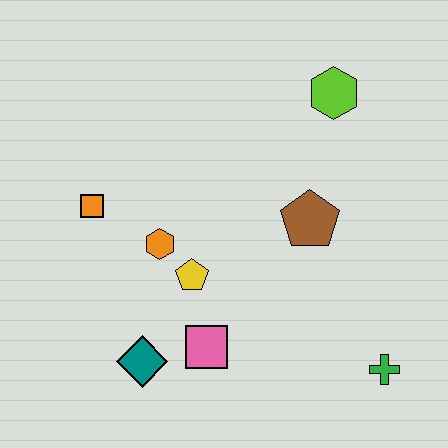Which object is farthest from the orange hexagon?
The green cross is farthest from the orange hexagon.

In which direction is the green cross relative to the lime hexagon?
The green cross is below the lime hexagon.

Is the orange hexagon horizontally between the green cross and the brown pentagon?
No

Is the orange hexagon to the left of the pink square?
Yes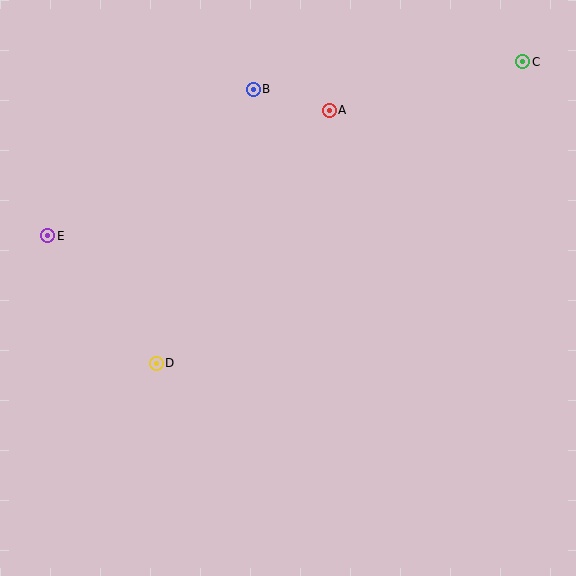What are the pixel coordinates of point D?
Point D is at (156, 363).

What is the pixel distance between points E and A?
The distance between E and A is 308 pixels.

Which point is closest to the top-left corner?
Point E is closest to the top-left corner.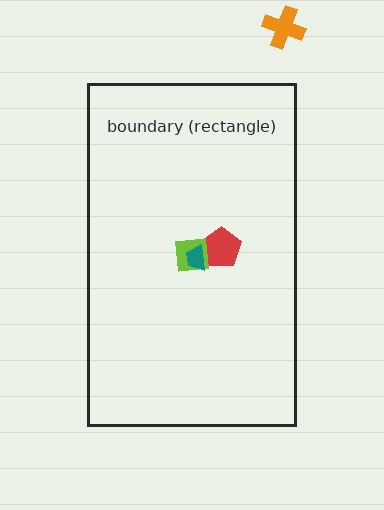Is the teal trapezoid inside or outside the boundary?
Inside.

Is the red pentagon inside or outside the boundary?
Inside.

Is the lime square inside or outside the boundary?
Inside.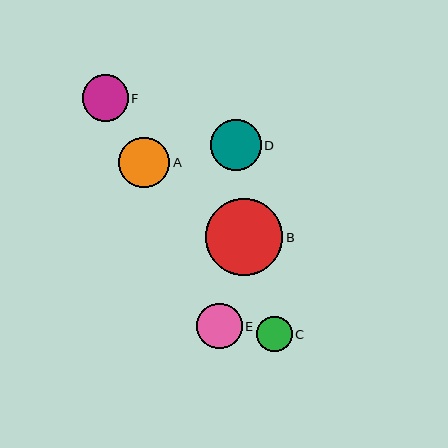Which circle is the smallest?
Circle C is the smallest with a size of approximately 35 pixels.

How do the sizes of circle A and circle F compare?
Circle A and circle F are approximately the same size.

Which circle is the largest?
Circle B is the largest with a size of approximately 78 pixels.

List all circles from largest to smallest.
From largest to smallest: B, D, A, F, E, C.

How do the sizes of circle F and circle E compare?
Circle F and circle E are approximately the same size.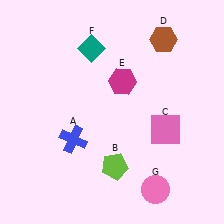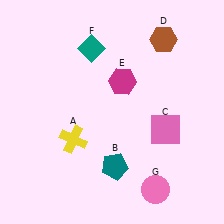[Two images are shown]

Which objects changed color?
A changed from blue to yellow. B changed from lime to teal.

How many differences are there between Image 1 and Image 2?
There are 2 differences between the two images.